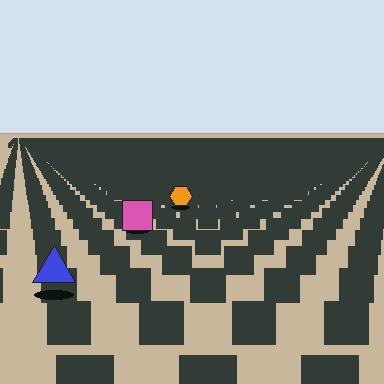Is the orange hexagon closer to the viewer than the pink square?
No. The pink square is closer — you can tell from the texture gradient: the ground texture is coarser near it.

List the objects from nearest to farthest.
From nearest to farthest: the blue triangle, the pink square, the orange hexagon.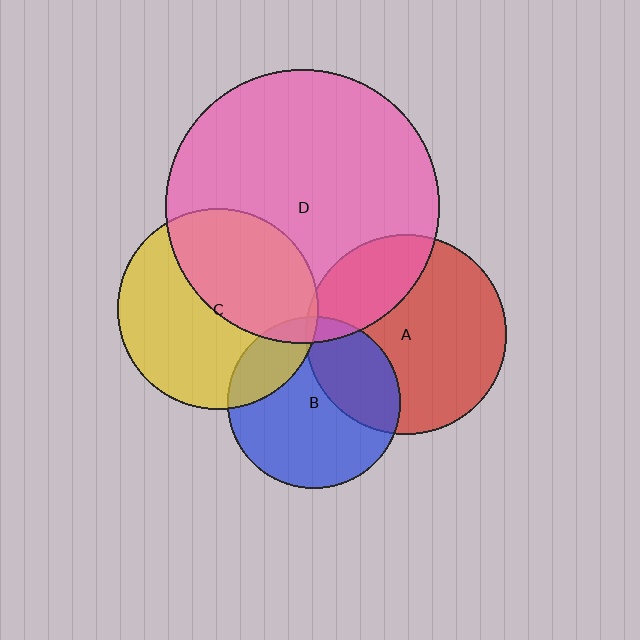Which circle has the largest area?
Circle D (pink).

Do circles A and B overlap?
Yes.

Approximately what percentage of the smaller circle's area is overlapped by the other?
Approximately 30%.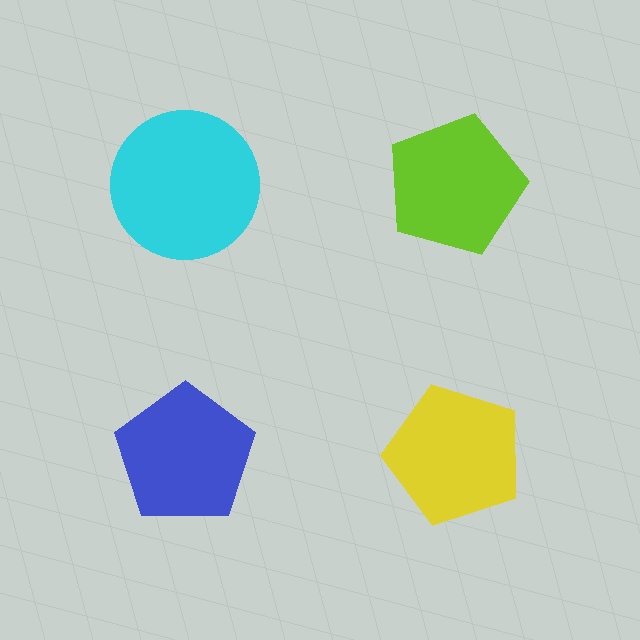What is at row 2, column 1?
A blue pentagon.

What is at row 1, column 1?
A cyan circle.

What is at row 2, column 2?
A yellow pentagon.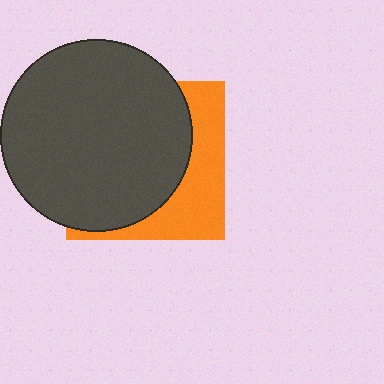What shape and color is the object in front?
The object in front is a dark gray circle.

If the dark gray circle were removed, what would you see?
You would see the complete orange square.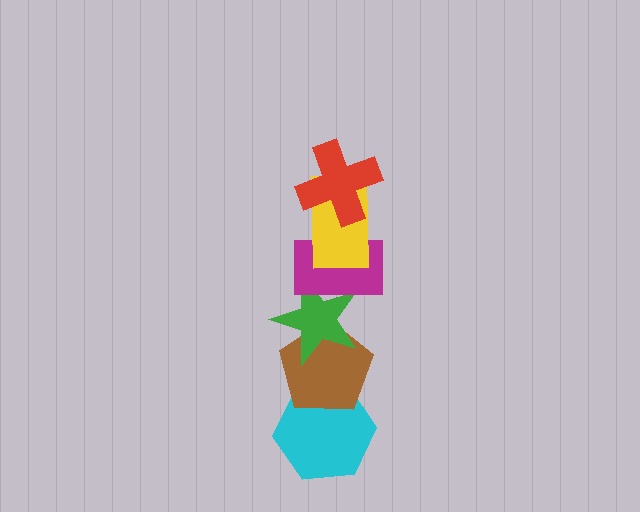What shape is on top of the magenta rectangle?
The yellow rectangle is on top of the magenta rectangle.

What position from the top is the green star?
The green star is 4th from the top.